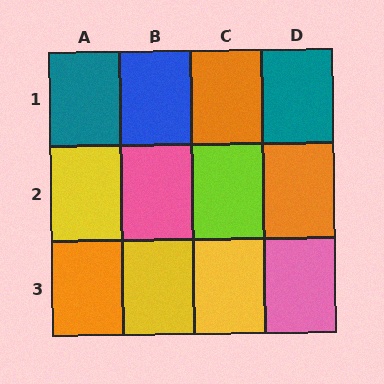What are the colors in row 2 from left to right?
Yellow, pink, lime, orange.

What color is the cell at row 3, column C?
Yellow.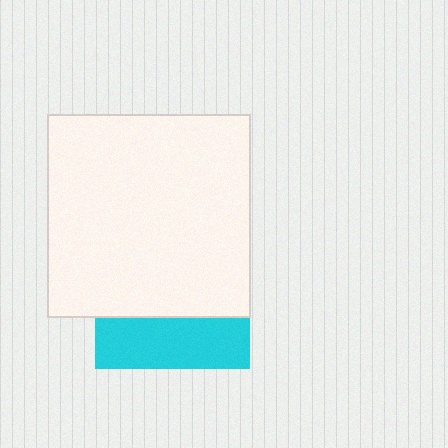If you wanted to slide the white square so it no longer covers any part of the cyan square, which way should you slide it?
Slide it up — that is the most direct way to separate the two shapes.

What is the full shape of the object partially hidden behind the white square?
The partially hidden object is a cyan square.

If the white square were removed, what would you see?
You would see the complete cyan square.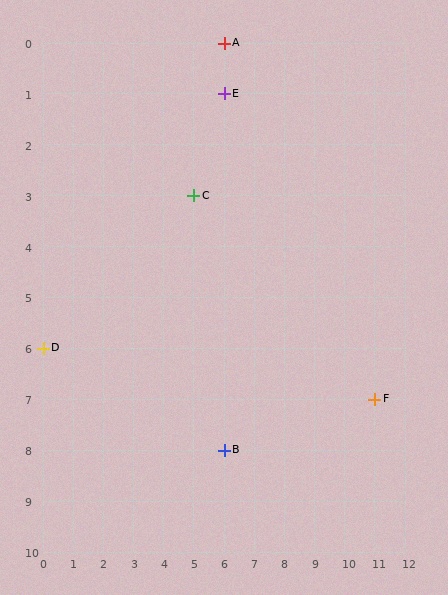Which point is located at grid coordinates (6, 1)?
Point E is at (6, 1).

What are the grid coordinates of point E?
Point E is at grid coordinates (6, 1).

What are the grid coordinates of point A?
Point A is at grid coordinates (6, 0).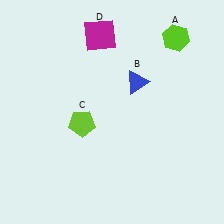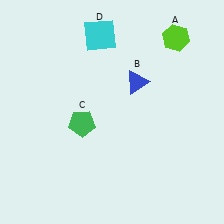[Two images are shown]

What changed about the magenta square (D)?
In Image 1, D is magenta. In Image 2, it changed to cyan.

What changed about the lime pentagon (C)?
In Image 1, C is lime. In Image 2, it changed to green.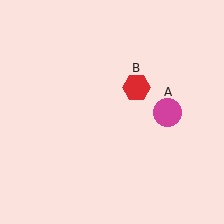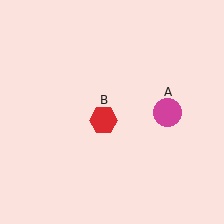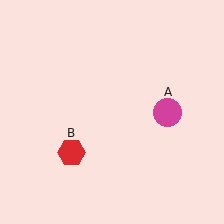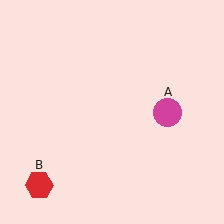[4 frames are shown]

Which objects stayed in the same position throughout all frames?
Magenta circle (object A) remained stationary.